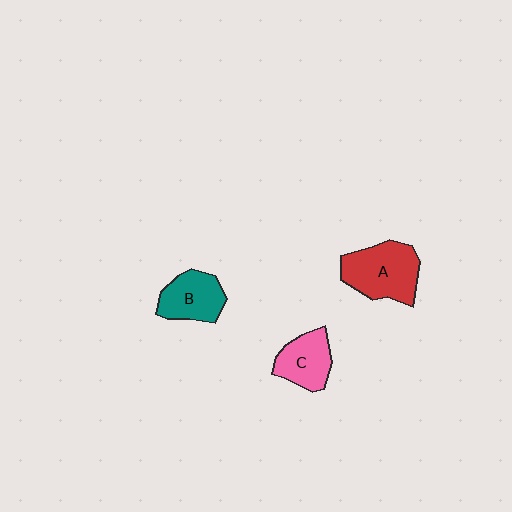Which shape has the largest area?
Shape A (red).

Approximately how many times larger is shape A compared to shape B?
Approximately 1.4 times.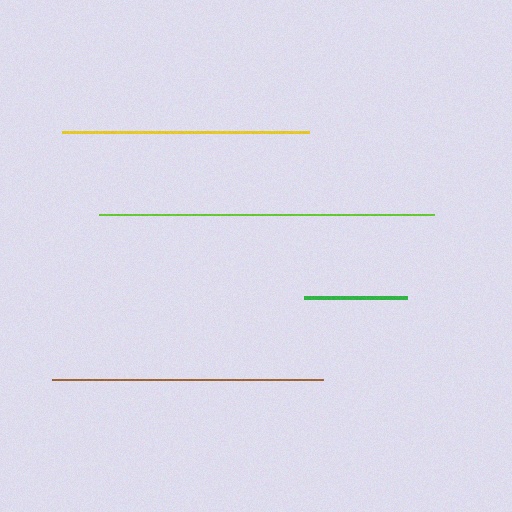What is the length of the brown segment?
The brown segment is approximately 271 pixels long.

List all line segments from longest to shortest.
From longest to shortest: lime, brown, yellow, green.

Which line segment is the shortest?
The green line is the shortest at approximately 103 pixels.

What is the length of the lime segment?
The lime segment is approximately 336 pixels long.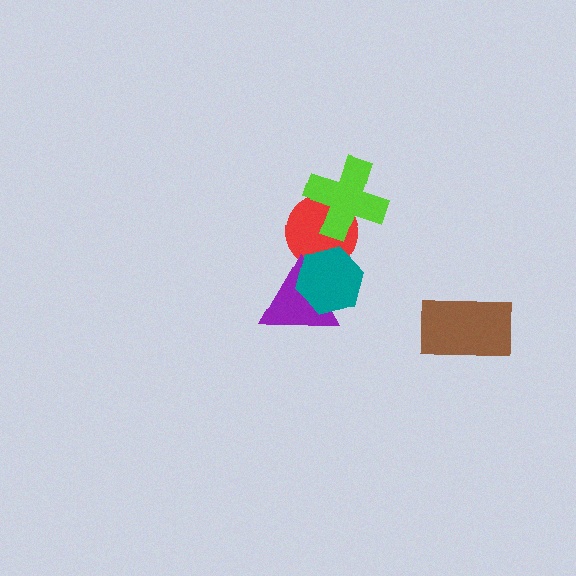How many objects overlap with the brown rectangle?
0 objects overlap with the brown rectangle.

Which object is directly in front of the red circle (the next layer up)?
The purple triangle is directly in front of the red circle.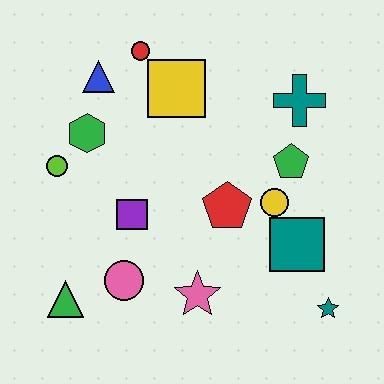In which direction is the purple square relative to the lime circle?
The purple square is to the right of the lime circle.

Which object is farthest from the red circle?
The teal star is farthest from the red circle.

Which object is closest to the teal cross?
The green pentagon is closest to the teal cross.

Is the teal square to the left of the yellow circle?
No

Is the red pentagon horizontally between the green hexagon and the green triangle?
No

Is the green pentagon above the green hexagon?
No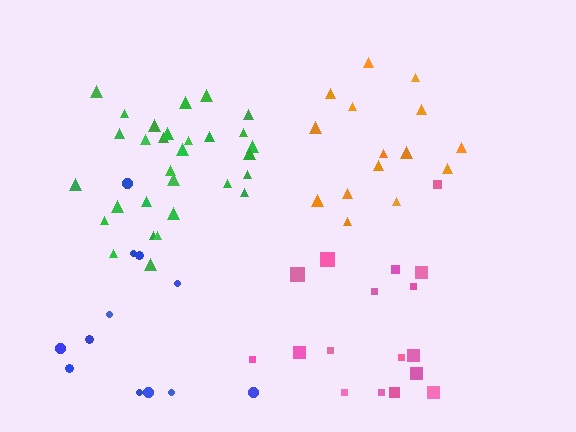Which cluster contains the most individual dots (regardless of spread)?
Green (30).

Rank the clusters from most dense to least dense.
green, orange, pink, blue.